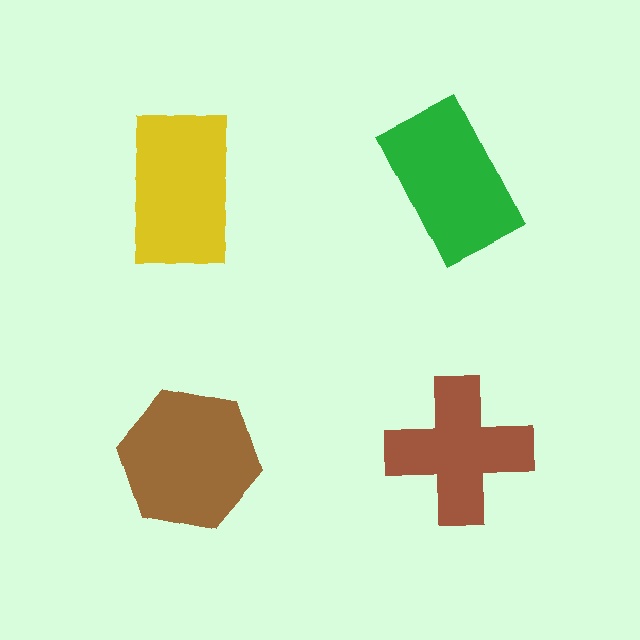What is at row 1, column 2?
A green rectangle.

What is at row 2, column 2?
A brown cross.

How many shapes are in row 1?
2 shapes.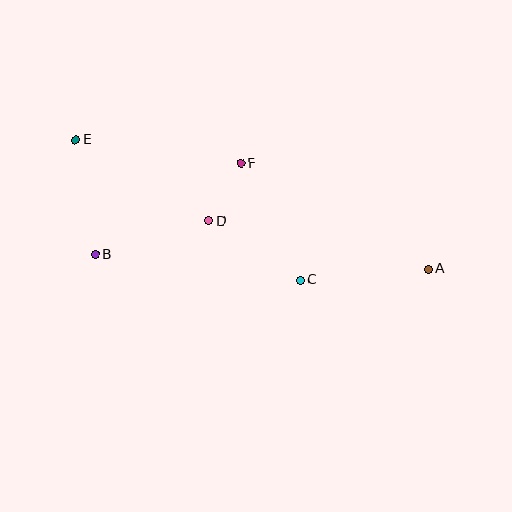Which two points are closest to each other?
Points D and F are closest to each other.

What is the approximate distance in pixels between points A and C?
The distance between A and C is approximately 128 pixels.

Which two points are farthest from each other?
Points A and E are farthest from each other.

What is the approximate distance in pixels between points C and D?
The distance between C and D is approximately 109 pixels.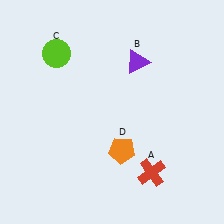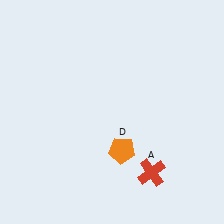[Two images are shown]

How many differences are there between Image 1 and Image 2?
There are 2 differences between the two images.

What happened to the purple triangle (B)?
The purple triangle (B) was removed in Image 2. It was in the top-right area of Image 1.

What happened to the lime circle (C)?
The lime circle (C) was removed in Image 2. It was in the top-left area of Image 1.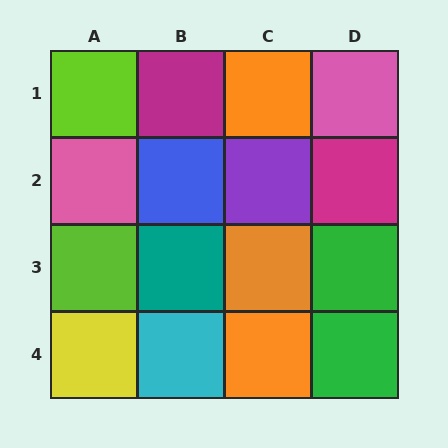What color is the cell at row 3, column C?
Orange.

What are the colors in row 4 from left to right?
Yellow, cyan, orange, green.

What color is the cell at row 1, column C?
Orange.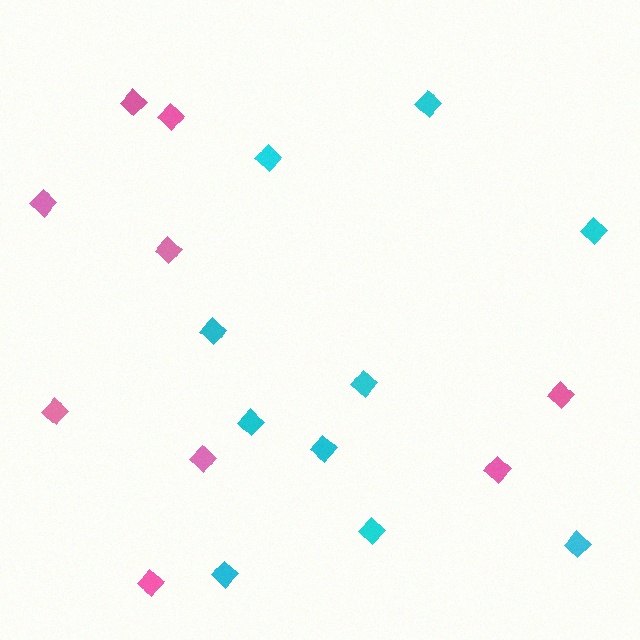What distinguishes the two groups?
There are 2 groups: one group of cyan diamonds (10) and one group of pink diamonds (9).